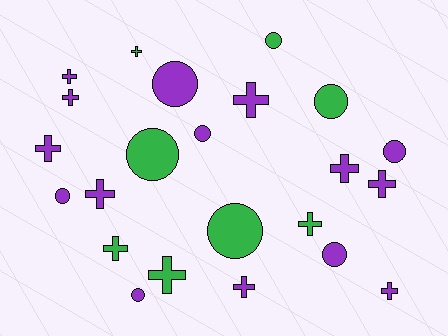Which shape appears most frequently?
Cross, with 13 objects.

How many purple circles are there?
There are 6 purple circles.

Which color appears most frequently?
Purple, with 15 objects.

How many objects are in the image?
There are 23 objects.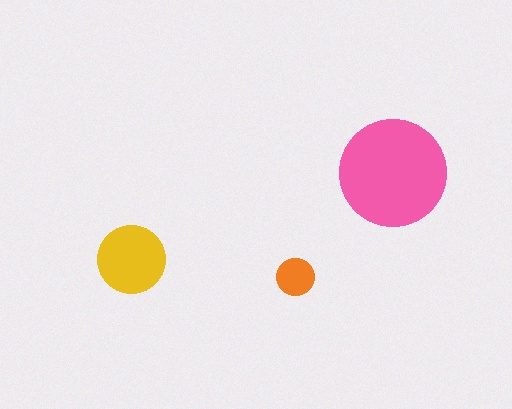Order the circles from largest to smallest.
the pink one, the yellow one, the orange one.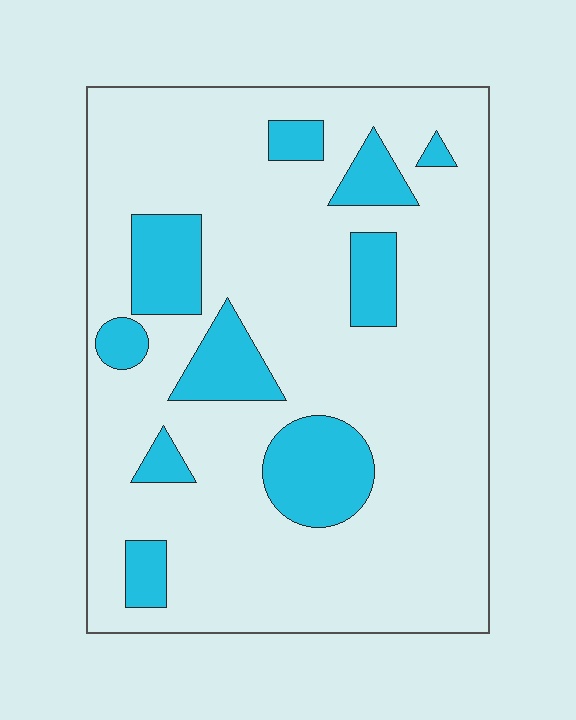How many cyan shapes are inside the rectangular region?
10.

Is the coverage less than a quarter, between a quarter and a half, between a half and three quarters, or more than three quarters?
Less than a quarter.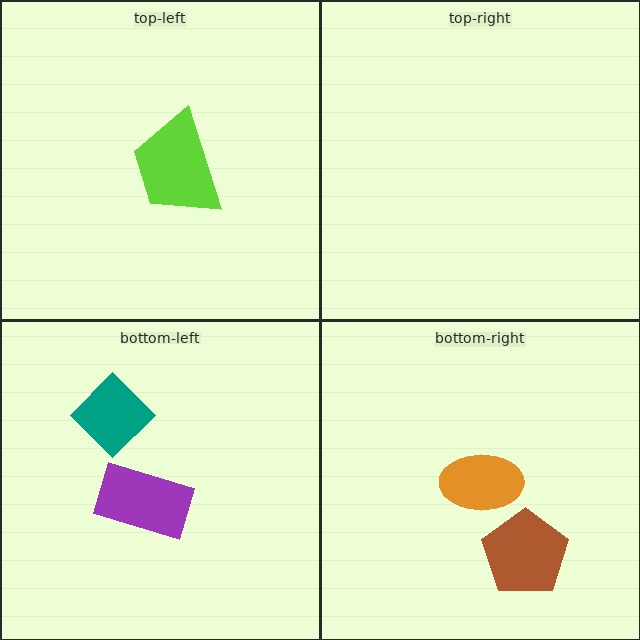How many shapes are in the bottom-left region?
2.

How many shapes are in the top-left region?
1.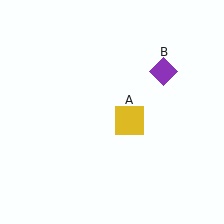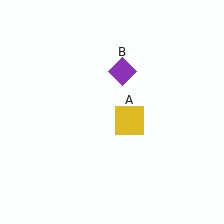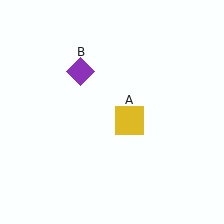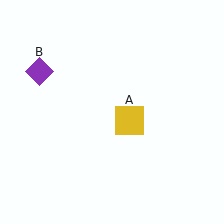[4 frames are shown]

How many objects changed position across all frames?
1 object changed position: purple diamond (object B).